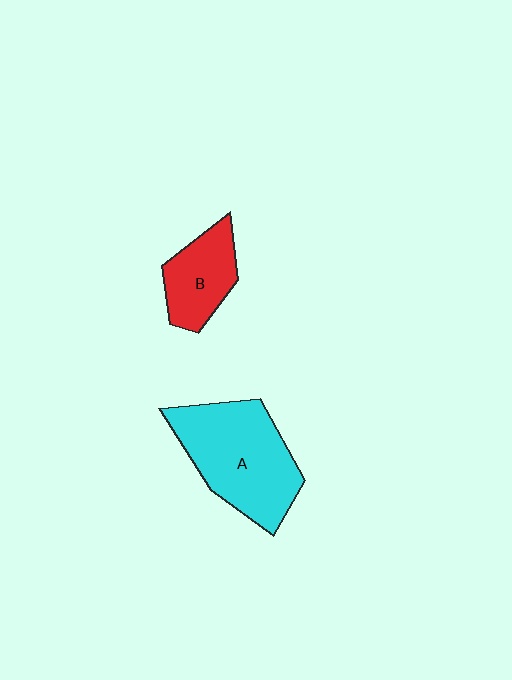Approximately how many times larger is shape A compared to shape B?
Approximately 1.9 times.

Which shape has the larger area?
Shape A (cyan).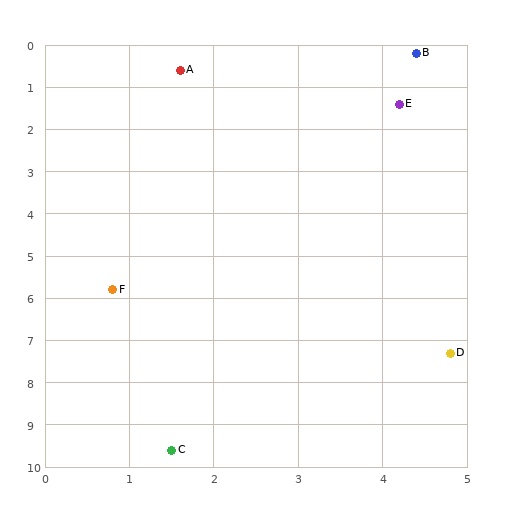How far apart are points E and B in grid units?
Points E and B are about 1.2 grid units apart.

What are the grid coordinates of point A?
Point A is at approximately (1.6, 0.6).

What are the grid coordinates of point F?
Point F is at approximately (0.8, 5.8).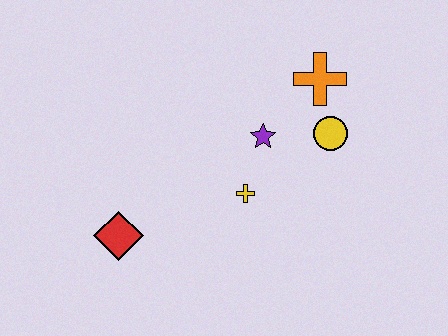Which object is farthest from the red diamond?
The orange cross is farthest from the red diamond.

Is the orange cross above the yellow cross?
Yes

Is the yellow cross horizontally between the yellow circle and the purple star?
No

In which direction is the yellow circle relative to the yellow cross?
The yellow circle is to the right of the yellow cross.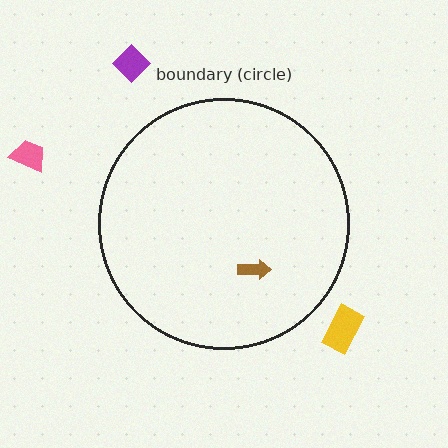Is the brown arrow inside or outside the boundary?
Inside.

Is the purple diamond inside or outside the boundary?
Outside.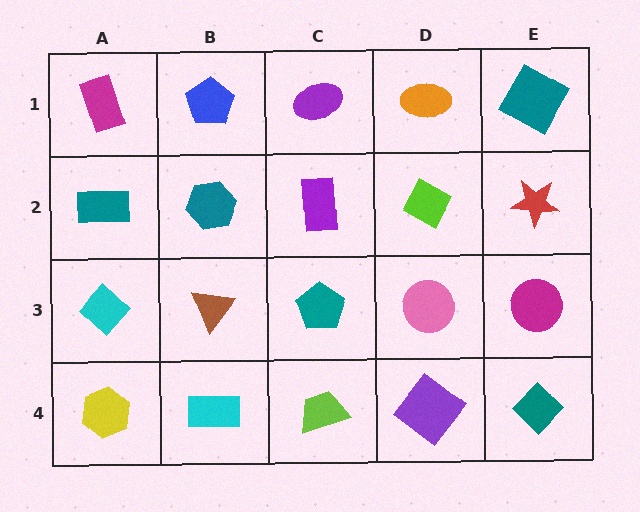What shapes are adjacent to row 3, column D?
A lime diamond (row 2, column D), a purple diamond (row 4, column D), a teal pentagon (row 3, column C), a magenta circle (row 3, column E).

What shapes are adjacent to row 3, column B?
A teal hexagon (row 2, column B), a cyan rectangle (row 4, column B), a cyan diamond (row 3, column A), a teal pentagon (row 3, column C).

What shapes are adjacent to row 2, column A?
A magenta rectangle (row 1, column A), a cyan diamond (row 3, column A), a teal hexagon (row 2, column B).